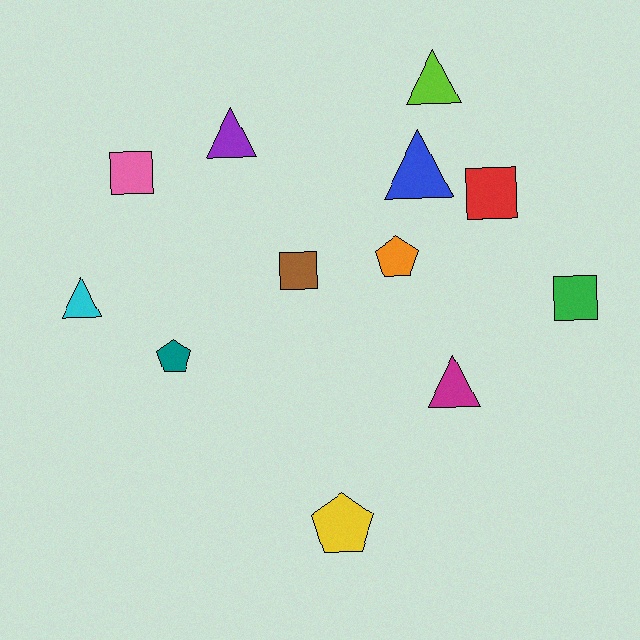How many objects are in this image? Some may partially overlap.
There are 12 objects.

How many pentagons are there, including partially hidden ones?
There are 3 pentagons.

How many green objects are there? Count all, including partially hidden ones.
There is 1 green object.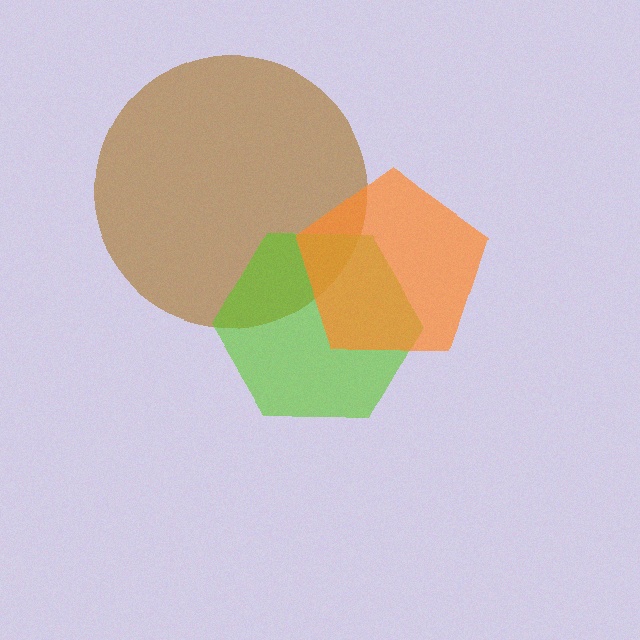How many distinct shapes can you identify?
There are 3 distinct shapes: a brown circle, a lime hexagon, an orange pentagon.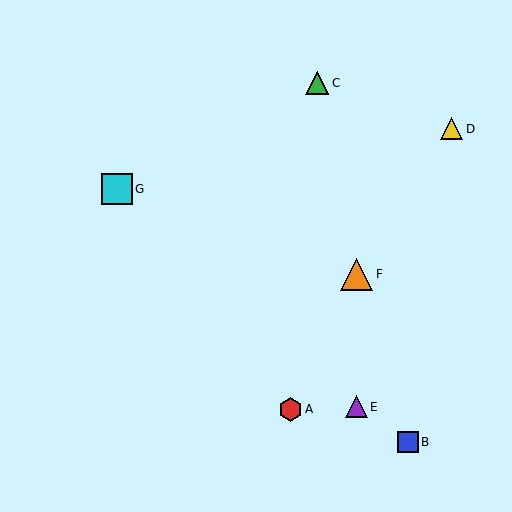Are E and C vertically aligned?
No, E is at x≈356 and C is at x≈317.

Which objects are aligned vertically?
Objects E, F are aligned vertically.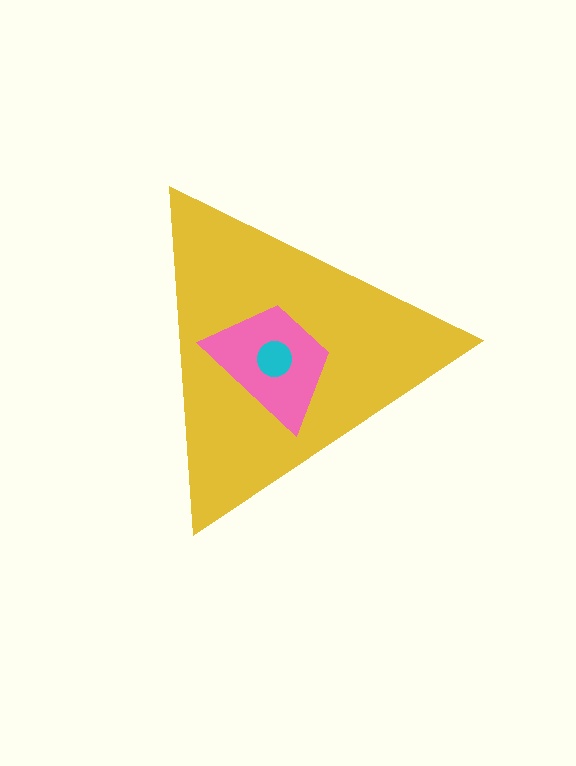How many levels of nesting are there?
3.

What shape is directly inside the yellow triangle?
The pink trapezoid.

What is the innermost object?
The cyan circle.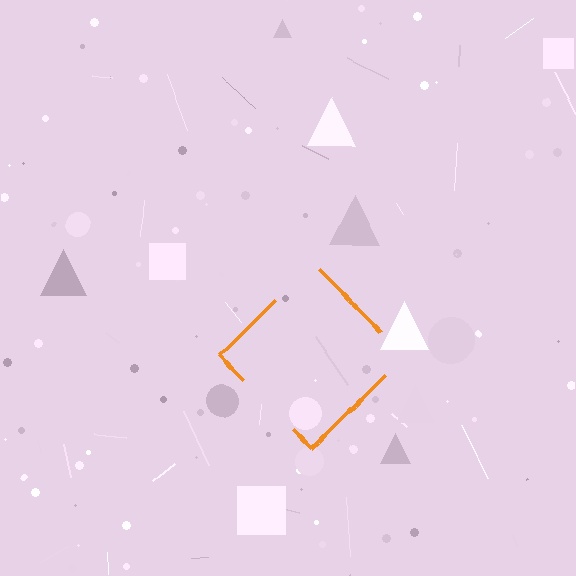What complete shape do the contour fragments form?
The contour fragments form a diamond.